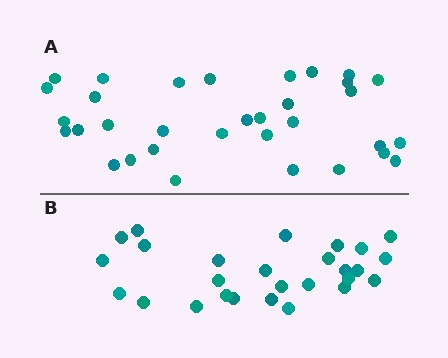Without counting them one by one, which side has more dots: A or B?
Region A (the top region) has more dots.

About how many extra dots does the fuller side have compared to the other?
Region A has about 6 more dots than region B.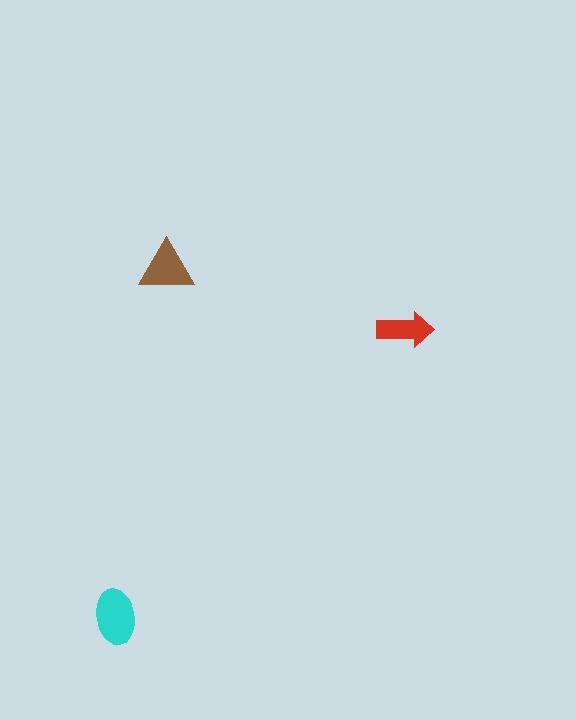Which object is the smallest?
The red arrow.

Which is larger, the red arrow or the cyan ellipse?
The cyan ellipse.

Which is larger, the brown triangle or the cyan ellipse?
The cyan ellipse.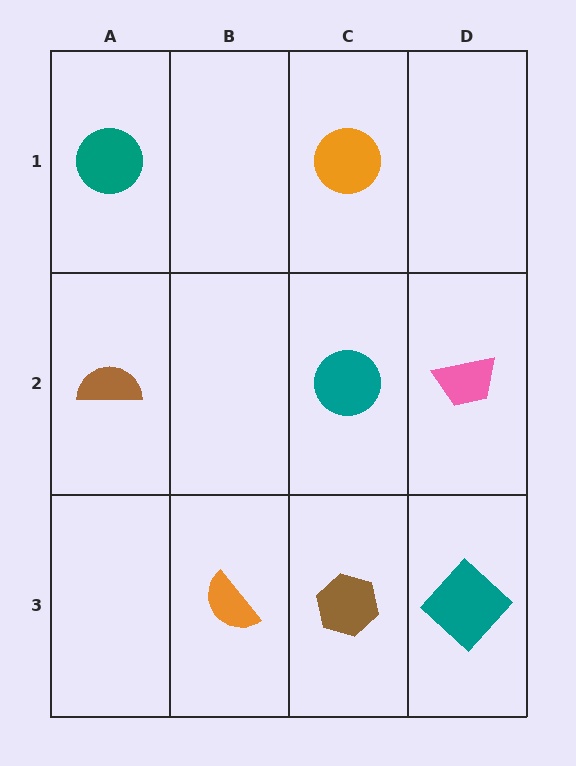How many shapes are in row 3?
3 shapes.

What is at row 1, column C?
An orange circle.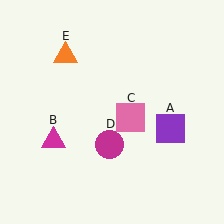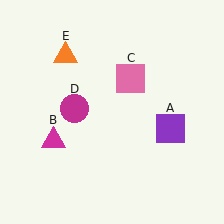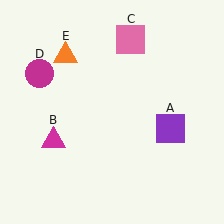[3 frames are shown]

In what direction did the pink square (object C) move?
The pink square (object C) moved up.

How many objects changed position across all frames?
2 objects changed position: pink square (object C), magenta circle (object D).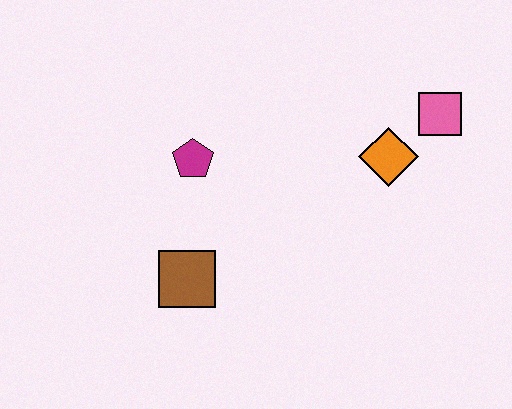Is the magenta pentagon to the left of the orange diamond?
Yes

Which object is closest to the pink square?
The orange diamond is closest to the pink square.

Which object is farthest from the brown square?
The pink square is farthest from the brown square.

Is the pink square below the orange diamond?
No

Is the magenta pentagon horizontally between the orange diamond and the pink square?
No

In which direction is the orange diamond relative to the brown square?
The orange diamond is to the right of the brown square.